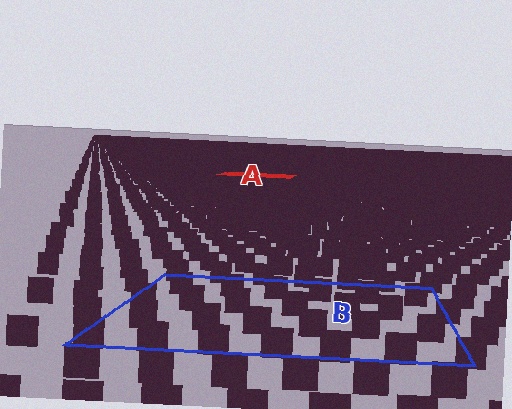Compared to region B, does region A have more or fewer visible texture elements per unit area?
Region A has more texture elements per unit area — they are packed more densely because it is farther away.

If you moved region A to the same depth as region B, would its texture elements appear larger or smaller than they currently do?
They would appear larger. At a closer depth, the same texture elements are projected at a bigger on-screen size.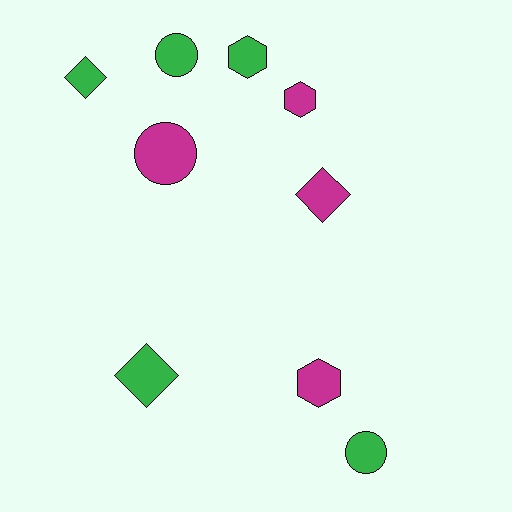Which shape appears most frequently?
Circle, with 3 objects.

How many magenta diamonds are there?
There is 1 magenta diamond.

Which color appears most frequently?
Green, with 5 objects.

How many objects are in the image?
There are 9 objects.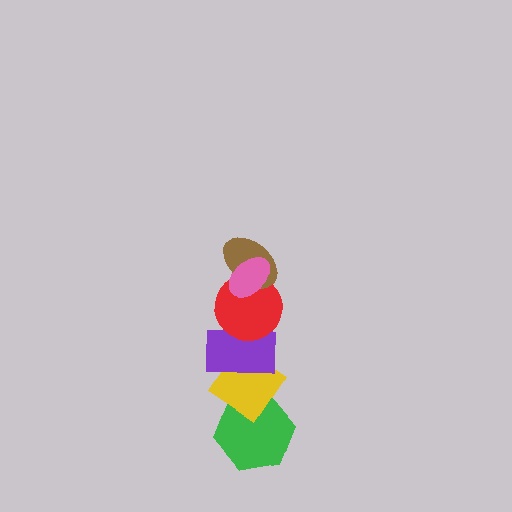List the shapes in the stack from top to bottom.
From top to bottom: the pink ellipse, the brown ellipse, the red circle, the purple rectangle, the yellow diamond, the green hexagon.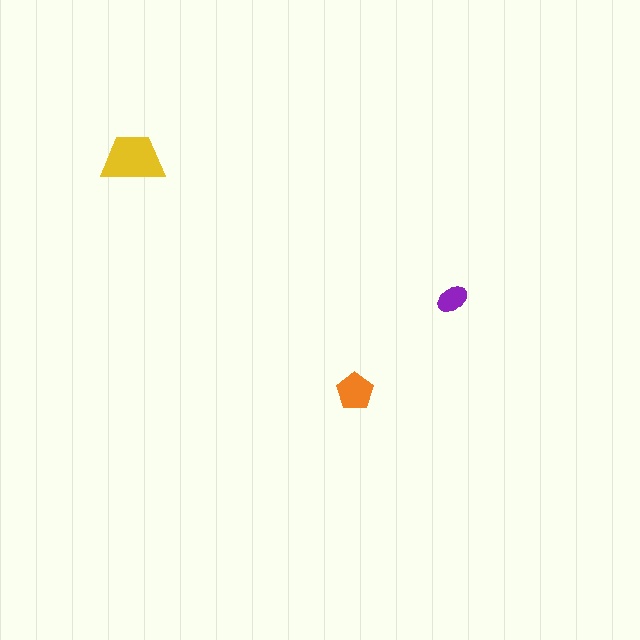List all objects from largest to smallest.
The yellow trapezoid, the orange pentagon, the purple ellipse.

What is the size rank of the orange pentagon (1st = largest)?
2nd.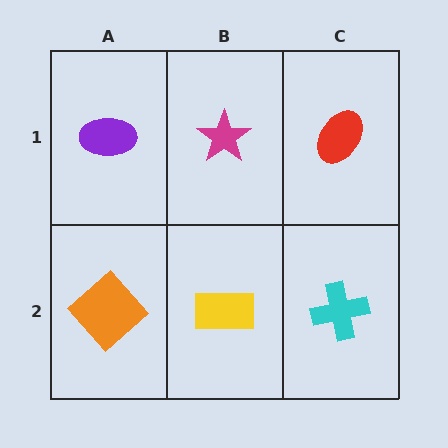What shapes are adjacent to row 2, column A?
A purple ellipse (row 1, column A), a yellow rectangle (row 2, column B).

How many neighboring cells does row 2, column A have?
2.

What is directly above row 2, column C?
A red ellipse.